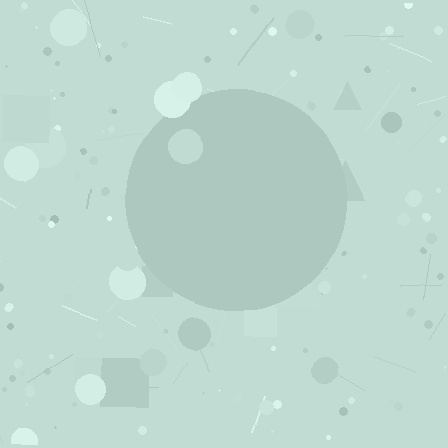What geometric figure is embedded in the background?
A circle is embedded in the background.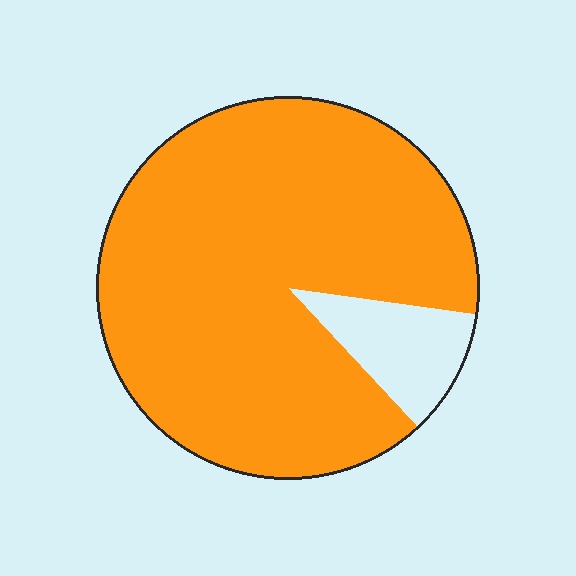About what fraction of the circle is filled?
About nine tenths (9/10).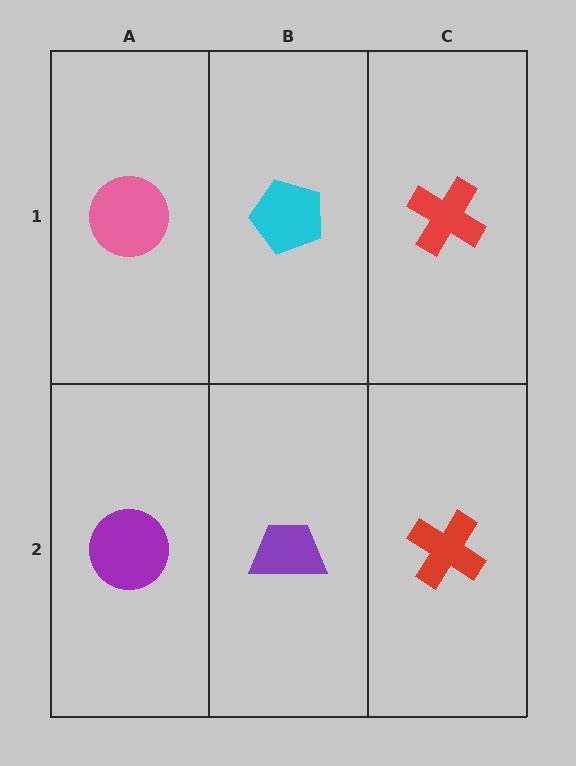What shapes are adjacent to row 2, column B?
A cyan pentagon (row 1, column B), a purple circle (row 2, column A), a red cross (row 2, column C).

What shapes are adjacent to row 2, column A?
A pink circle (row 1, column A), a purple trapezoid (row 2, column B).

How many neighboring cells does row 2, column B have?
3.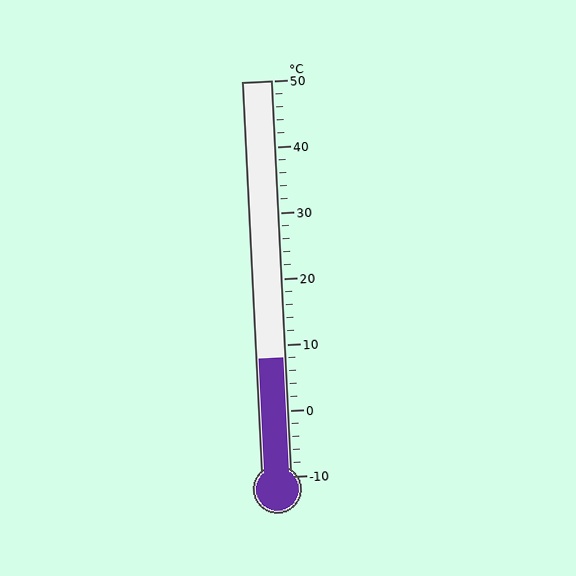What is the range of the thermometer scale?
The thermometer scale ranges from -10°C to 50°C.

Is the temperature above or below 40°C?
The temperature is below 40°C.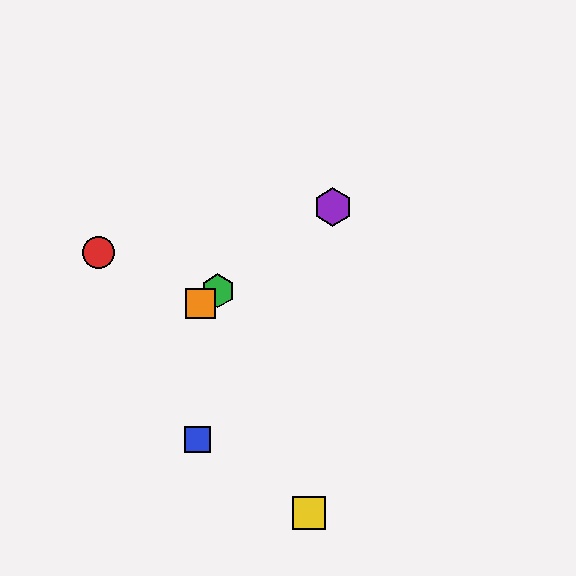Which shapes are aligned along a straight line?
The green hexagon, the purple hexagon, the orange square are aligned along a straight line.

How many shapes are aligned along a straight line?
3 shapes (the green hexagon, the purple hexagon, the orange square) are aligned along a straight line.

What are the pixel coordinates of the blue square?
The blue square is at (197, 440).